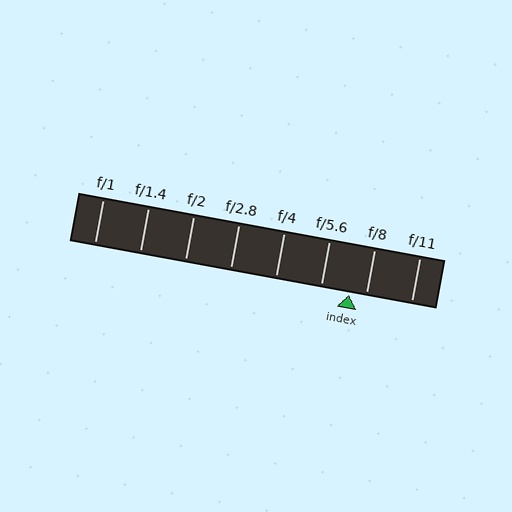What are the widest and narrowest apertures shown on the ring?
The widest aperture shown is f/1 and the narrowest is f/11.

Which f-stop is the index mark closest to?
The index mark is closest to f/8.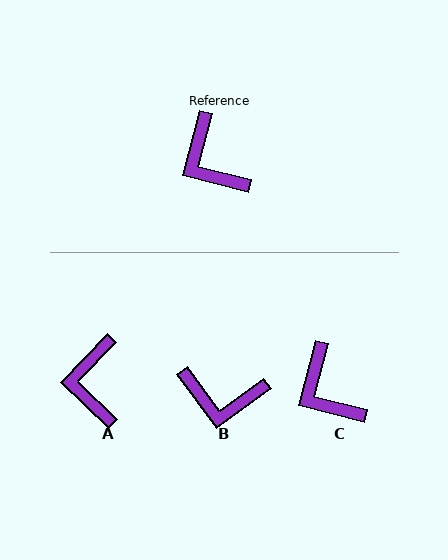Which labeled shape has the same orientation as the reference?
C.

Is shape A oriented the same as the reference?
No, it is off by about 29 degrees.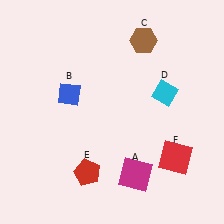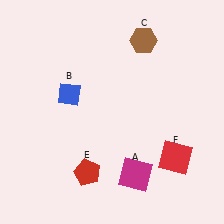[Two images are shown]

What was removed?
The cyan diamond (D) was removed in Image 2.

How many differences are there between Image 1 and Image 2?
There is 1 difference between the two images.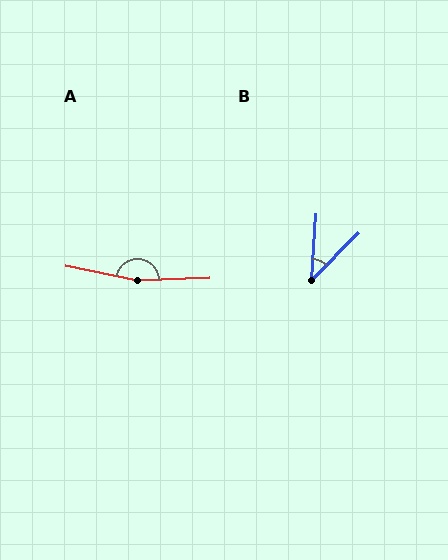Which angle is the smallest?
B, at approximately 41 degrees.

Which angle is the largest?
A, at approximately 167 degrees.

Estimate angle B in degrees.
Approximately 41 degrees.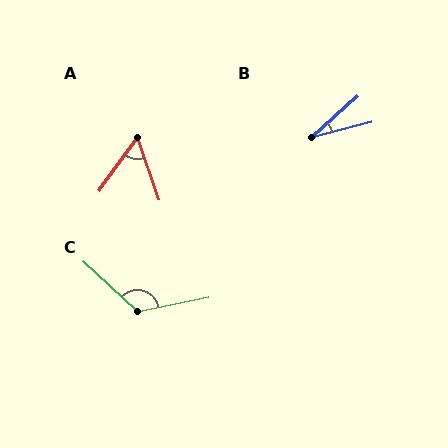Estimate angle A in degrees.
Approximately 55 degrees.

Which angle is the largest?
C, at approximately 126 degrees.